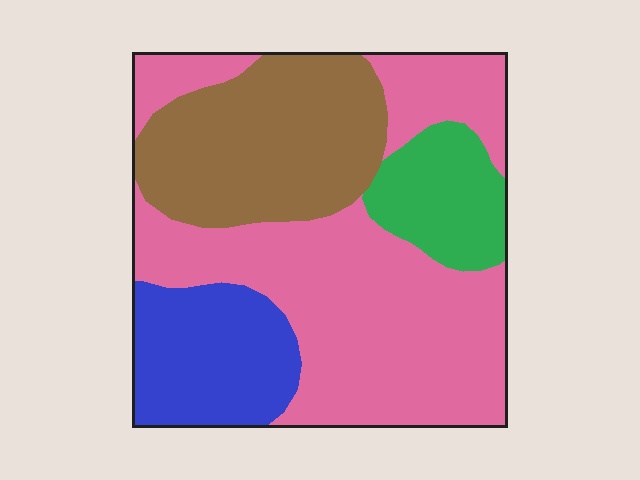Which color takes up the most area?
Pink, at roughly 50%.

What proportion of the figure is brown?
Brown takes up about one quarter (1/4) of the figure.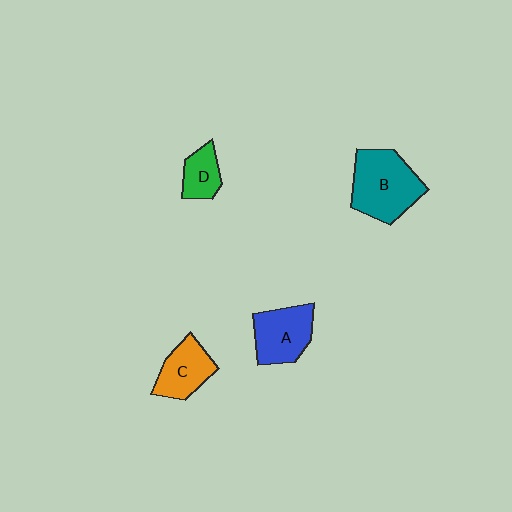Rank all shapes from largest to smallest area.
From largest to smallest: B (teal), A (blue), C (orange), D (green).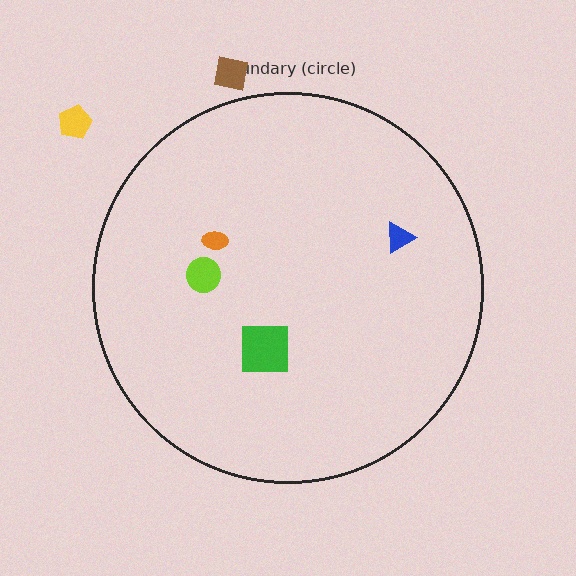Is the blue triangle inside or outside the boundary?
Inside.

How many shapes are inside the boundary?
4 inside, 2 outside.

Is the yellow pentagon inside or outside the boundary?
Outside.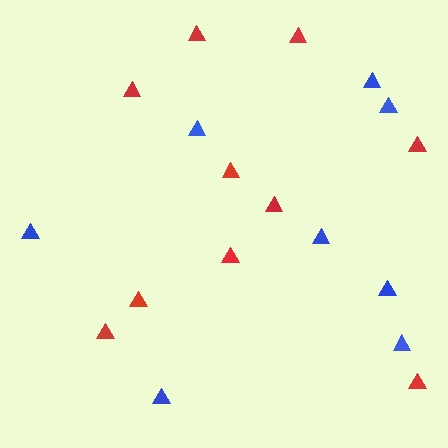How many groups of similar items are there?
There are 2 groups: one group of red triangles (10) and one group of blue triangles (8).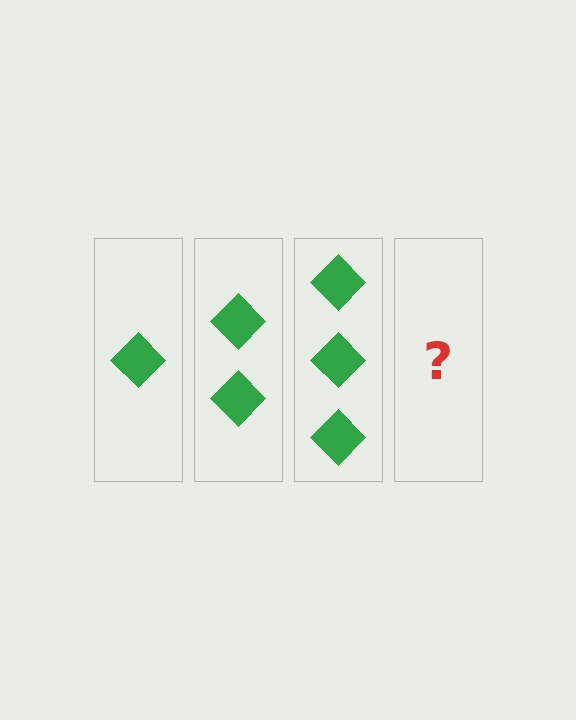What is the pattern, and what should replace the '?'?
The pattern is that each step adds one more diamond. The '?' should be 4 diamonds.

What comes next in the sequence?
The next element should be 4 diamonds.